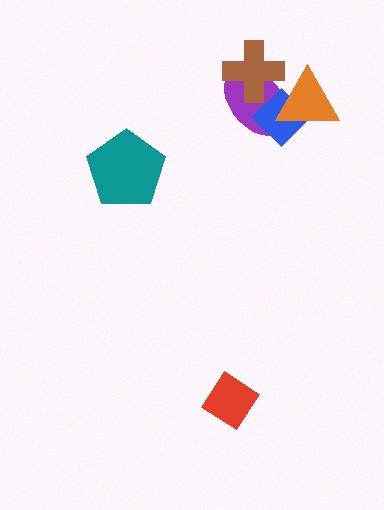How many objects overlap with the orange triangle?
2 objects overlap with the orange triangle.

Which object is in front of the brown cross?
The blue diamond is in front of the brown cross.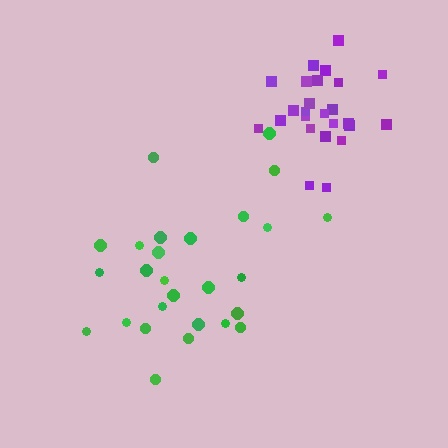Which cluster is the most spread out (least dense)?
Green.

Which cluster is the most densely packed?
Purple.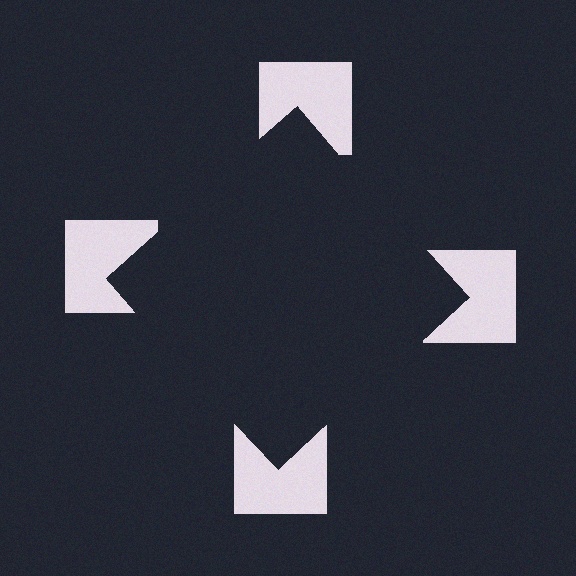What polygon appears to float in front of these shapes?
An illusory square — its edges are inferred from the aligned wedge cuts in the notched squares, not physically drawn.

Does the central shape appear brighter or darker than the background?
It typically appears slightly darker than the background, even though no actual brightness change is drawn.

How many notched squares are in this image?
There are 4 — one at each vertex of the illusory square.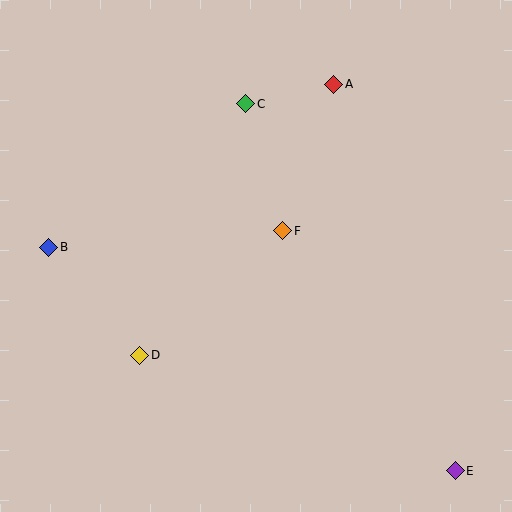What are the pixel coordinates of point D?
Point D is at (140, 355).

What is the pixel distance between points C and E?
The distance between C and E is 423 pixels.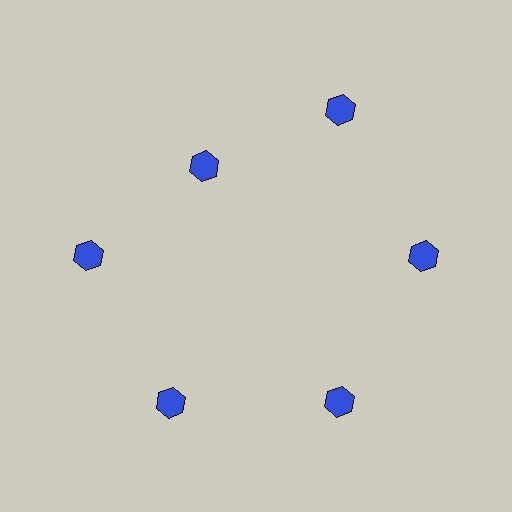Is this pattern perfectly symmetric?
No. The 6 blue hexagons are arranged in a ring, but one element near the 11 o'clock position is pulled inward toward the center, breaking the 6-fold rotational symmetry.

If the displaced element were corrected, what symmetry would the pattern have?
It would have 6-fold rotational symmetry — the pattern would map onto itself every 60 degrees.